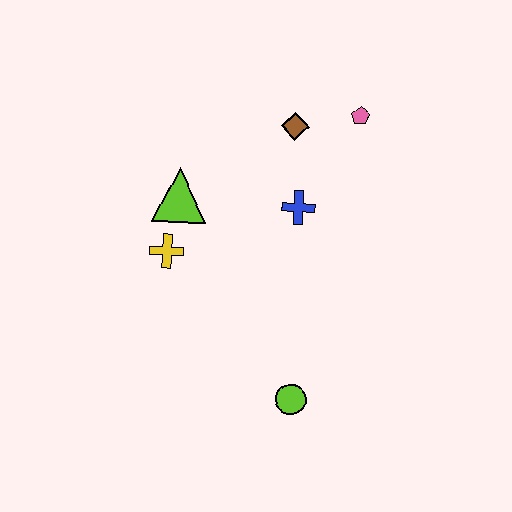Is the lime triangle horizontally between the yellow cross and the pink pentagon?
Yes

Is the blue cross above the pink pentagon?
No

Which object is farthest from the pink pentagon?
The lime circle is farthest from the pink pentagon.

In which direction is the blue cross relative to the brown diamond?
The blue cross is below the brown diamond.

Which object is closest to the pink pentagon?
The brown diamond is closest to the pink pentagon.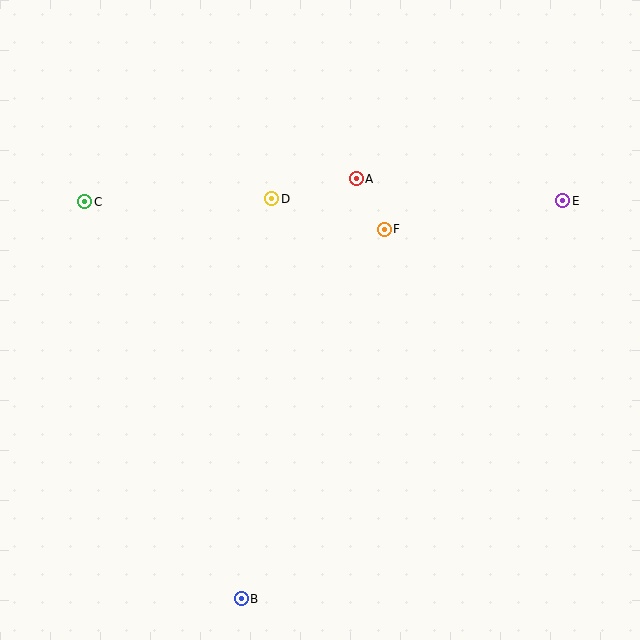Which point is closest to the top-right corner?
Point E is closest to the top-right corner.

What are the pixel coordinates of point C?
Point C is at (85, 202).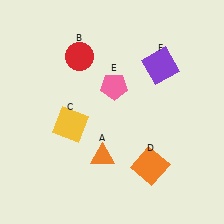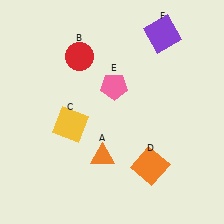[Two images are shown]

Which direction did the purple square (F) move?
The purple square (F) moved up.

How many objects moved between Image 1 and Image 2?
1 object moved between the two images.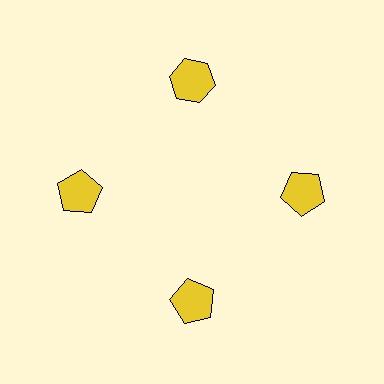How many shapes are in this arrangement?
There are 4 shapes arranged in a ring pattern.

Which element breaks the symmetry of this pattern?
The yellow hexagon at roughly the 12 o'clock position breaks the symmetry. All other shapes are yellow pentagons.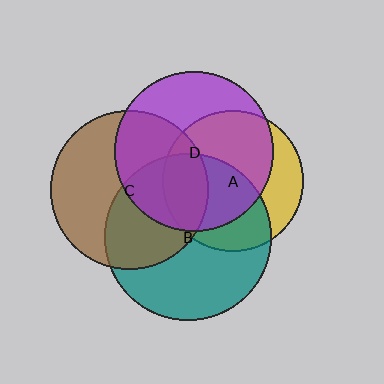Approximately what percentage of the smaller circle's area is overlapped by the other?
Approximately 45%.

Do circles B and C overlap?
Yes.